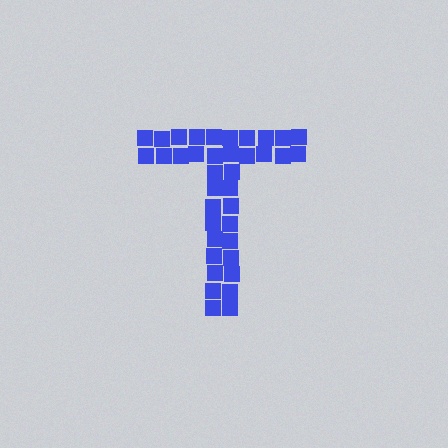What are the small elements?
The small elements are squares.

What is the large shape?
The large shape is the letter T.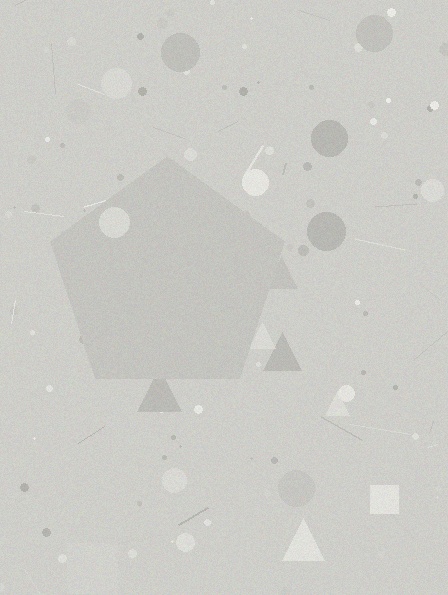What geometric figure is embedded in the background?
A pentagon is embedded in the background.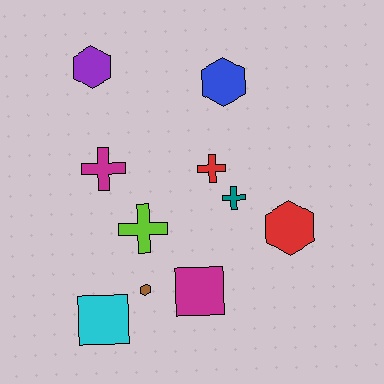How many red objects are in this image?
There are 2 red objects.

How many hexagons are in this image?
There are 4 hexagons.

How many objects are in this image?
There are 10 objects.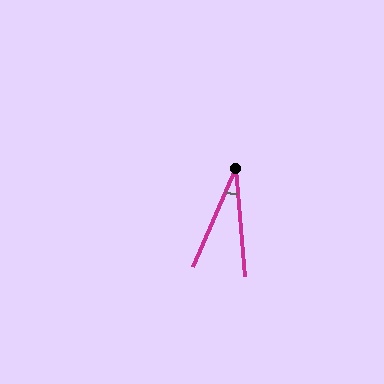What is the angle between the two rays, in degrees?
Approximately 28 degrees.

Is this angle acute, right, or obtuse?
It is acute.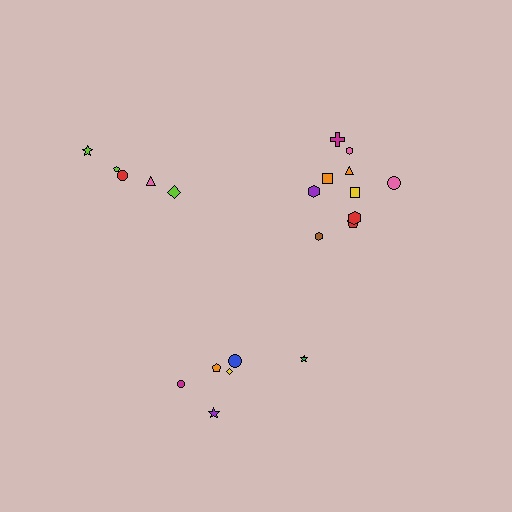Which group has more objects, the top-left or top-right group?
The top-right group.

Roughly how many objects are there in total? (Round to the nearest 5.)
Roughly 20 objects in total.